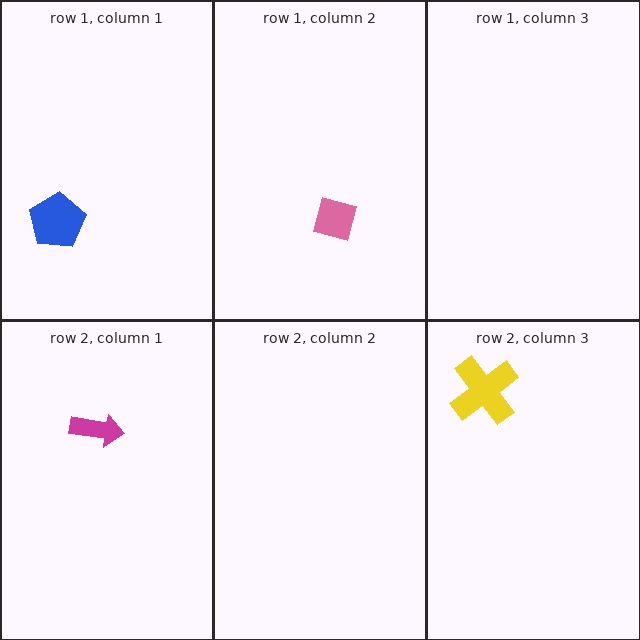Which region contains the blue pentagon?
The row 1, column 1 region.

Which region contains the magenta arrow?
The row 2, column 1 region.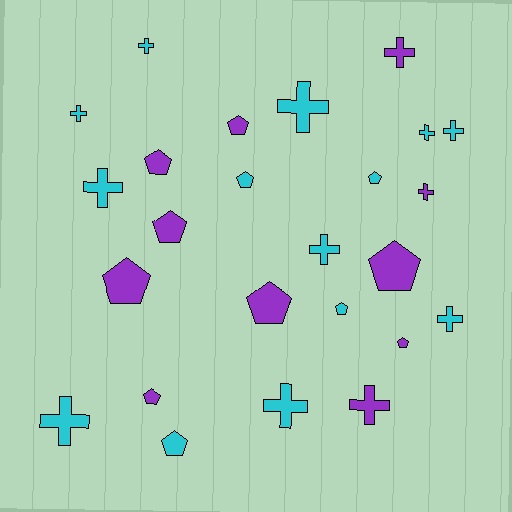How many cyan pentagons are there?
There are 4 cyan pentagons.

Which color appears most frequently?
Cyan, with 14 objects.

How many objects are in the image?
There are 25 objects.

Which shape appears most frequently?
Cross, with 13 objects.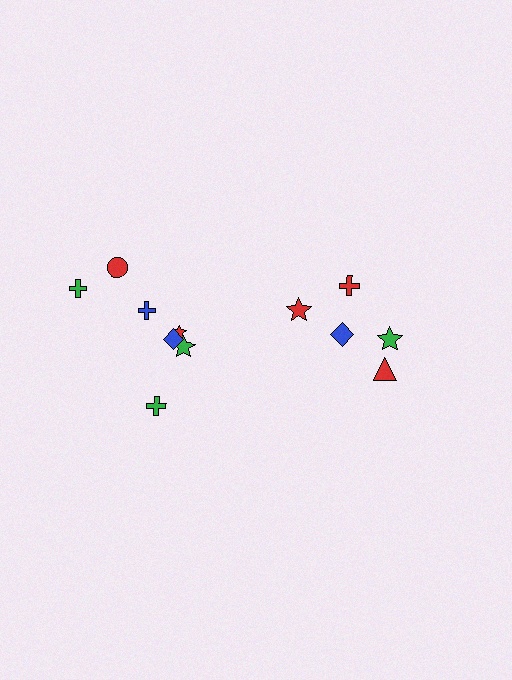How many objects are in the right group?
There are 5 objects.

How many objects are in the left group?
There are 7 objects.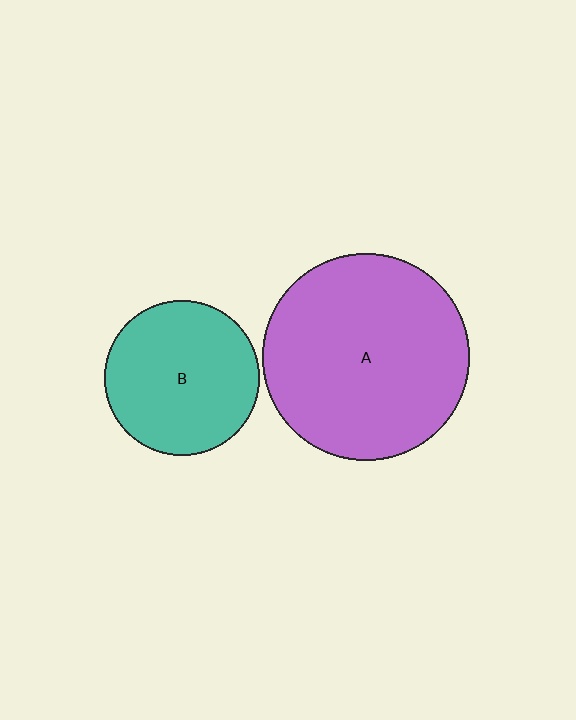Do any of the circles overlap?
No, none of the circles overlap.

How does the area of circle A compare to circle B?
Approximately 1.8 times.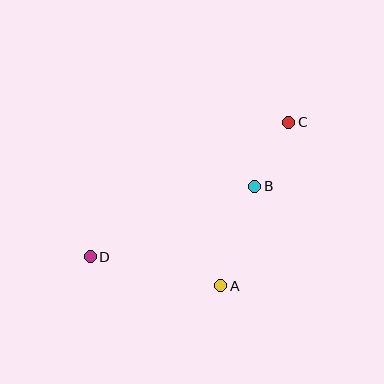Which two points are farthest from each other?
Points C and D are farthest from each other.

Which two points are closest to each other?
Points B and C are closest to each other.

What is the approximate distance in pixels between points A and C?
The distance between A and C is approximately 177 pixels.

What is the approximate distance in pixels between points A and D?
The distance between A and D is approximately 134 pixels.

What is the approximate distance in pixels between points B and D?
The distance between B and D is approximately 179 pixels.